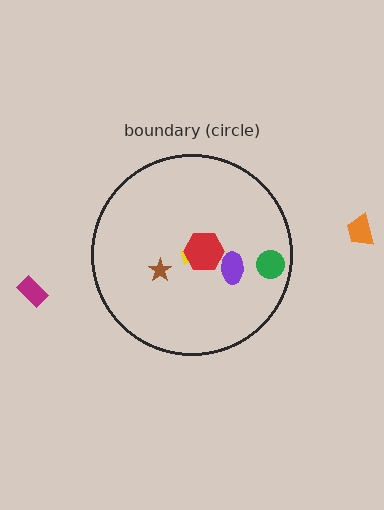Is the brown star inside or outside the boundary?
Inside.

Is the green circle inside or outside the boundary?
Inside.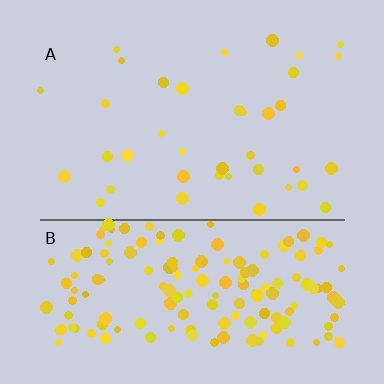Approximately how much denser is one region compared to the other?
Approximately 4.5× — region B over region A.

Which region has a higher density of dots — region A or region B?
B (the bottom).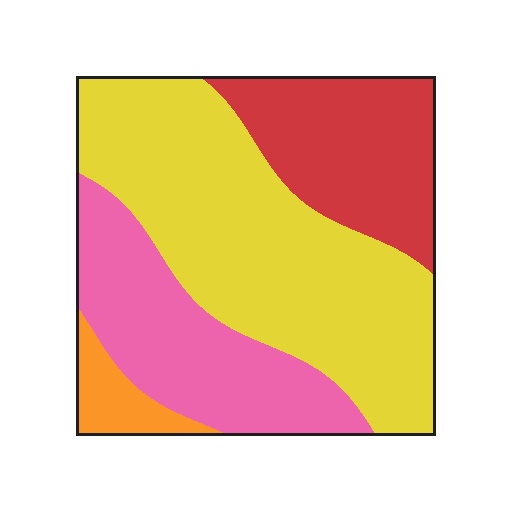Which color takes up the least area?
Orange, at roughly 5%.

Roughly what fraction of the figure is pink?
Pink takes up about one quarter (1/4) of the figure.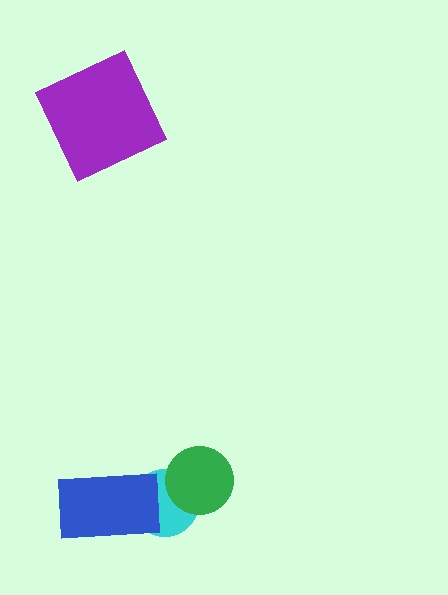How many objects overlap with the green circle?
1 object overlaps with the green circle.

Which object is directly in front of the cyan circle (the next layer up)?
The green circle is directly in front of the cyan circle.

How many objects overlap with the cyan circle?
2 objects overlap with the cyan circle.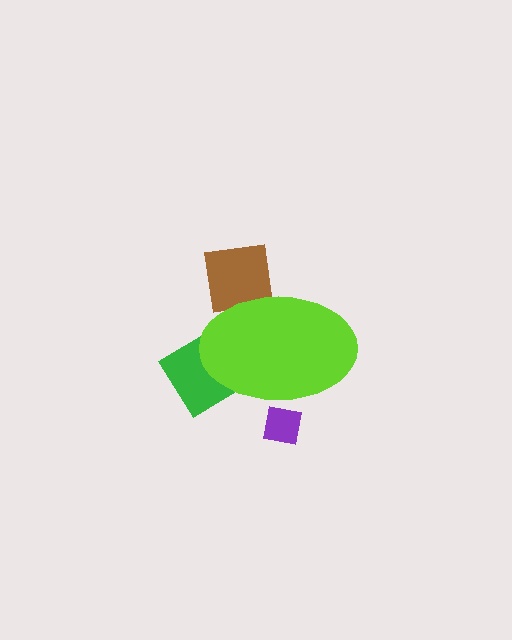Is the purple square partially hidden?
Yes, the purple square is partially hidden behind the lime ellipse.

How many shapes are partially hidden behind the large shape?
4 shapes are partially hidden.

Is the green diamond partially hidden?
Yes, the green diamond is partially hidden behind the lime ellipse.